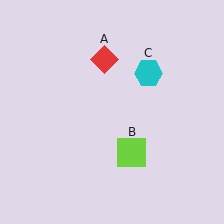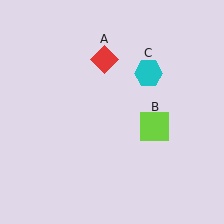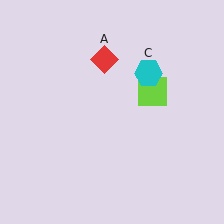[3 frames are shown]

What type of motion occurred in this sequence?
The lime square (object B) rotated counterclockwise around the center of the scene.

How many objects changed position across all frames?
1 object changed position: lime square (object B).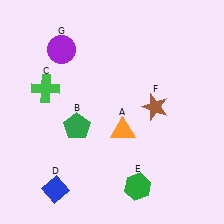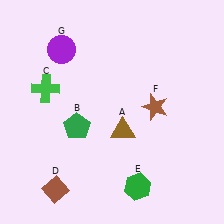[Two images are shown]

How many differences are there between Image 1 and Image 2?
There are 2 differences between the two images.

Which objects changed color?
A changed from orange to brown. D changed from blue to brown.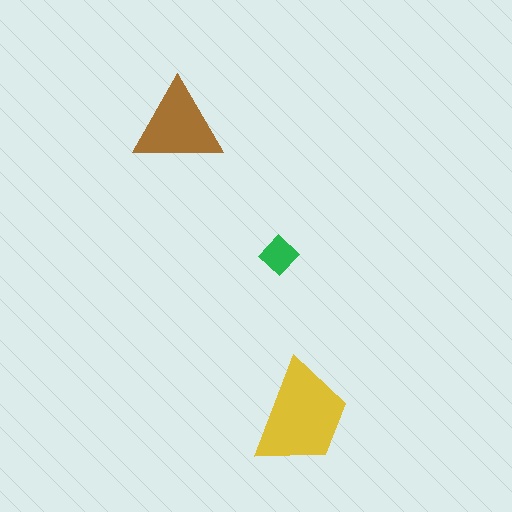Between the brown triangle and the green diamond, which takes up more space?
The brown triangle.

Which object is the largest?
The yellow trapezoid.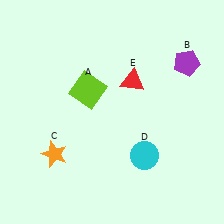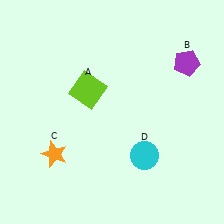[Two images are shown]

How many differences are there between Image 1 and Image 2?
There is 1 difference between the two images.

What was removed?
The red triangle (E) was removed in Image 2.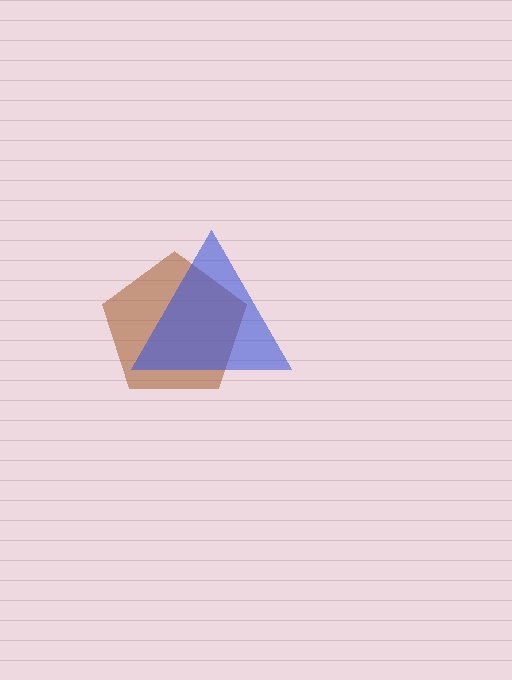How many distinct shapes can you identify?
There are 2 distinct shapes: a brown pentagon, a blue triangle.